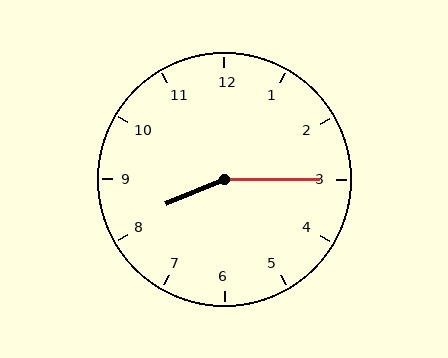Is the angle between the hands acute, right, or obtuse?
It is obtuse.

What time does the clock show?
8:15.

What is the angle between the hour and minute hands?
Approximately 158 degrees.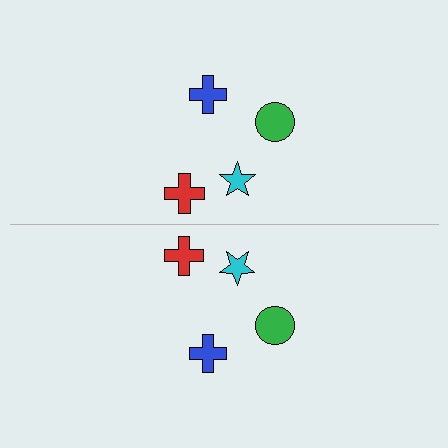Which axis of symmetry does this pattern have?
The pattern has a horizontal axis of symmetry running through the center of the image.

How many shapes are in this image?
There are 8 shapes in this image.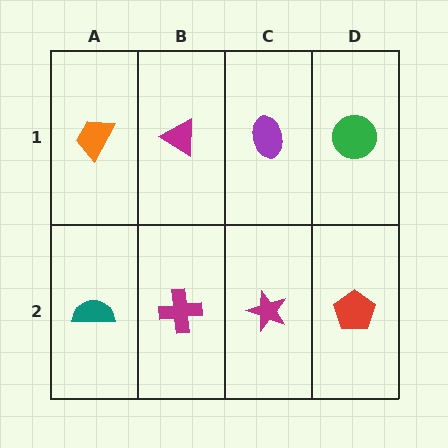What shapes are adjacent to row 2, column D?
A green circle (row 1, column D), a magenta star (row 2, column C).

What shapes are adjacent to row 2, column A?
An orange trapezoid (row 1, column A), a magenta cross (row 2, column B).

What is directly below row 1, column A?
A teal semicircle.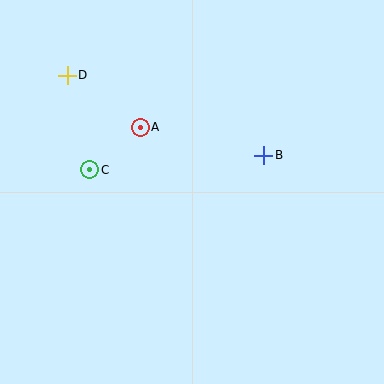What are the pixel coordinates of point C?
Point C is at (90, 170).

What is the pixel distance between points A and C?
The distance between A and C is 66 pixels.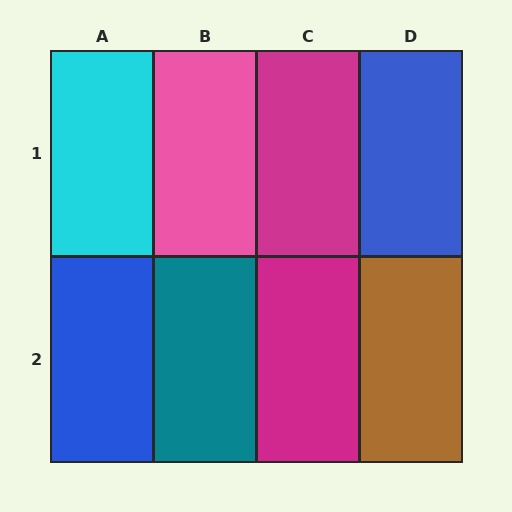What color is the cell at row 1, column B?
Pink.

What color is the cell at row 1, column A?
Cyan.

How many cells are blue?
2 cells are blue.